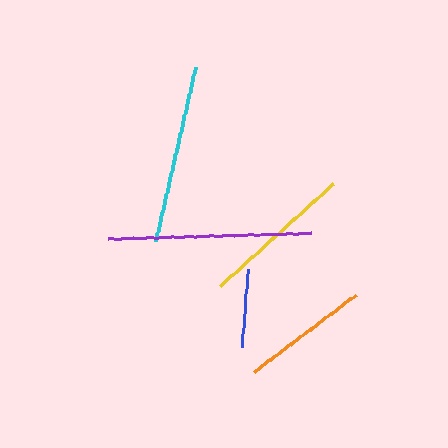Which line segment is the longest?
The purple line is the longest at approximately 202 pixels.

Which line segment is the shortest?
The blue line is the shortest at approximately 78 pixels.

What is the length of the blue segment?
The blue segment is approximately 78 pixels long.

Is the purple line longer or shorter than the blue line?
The purple line is longer than the blue line.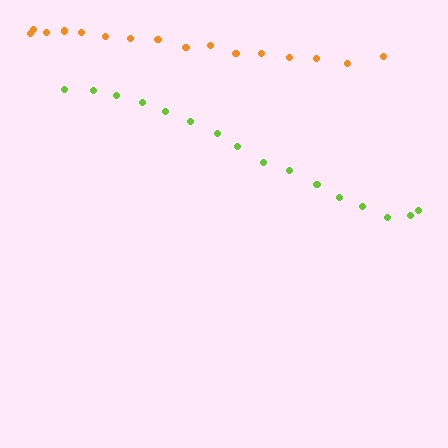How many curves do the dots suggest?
There are 2 distinct paths.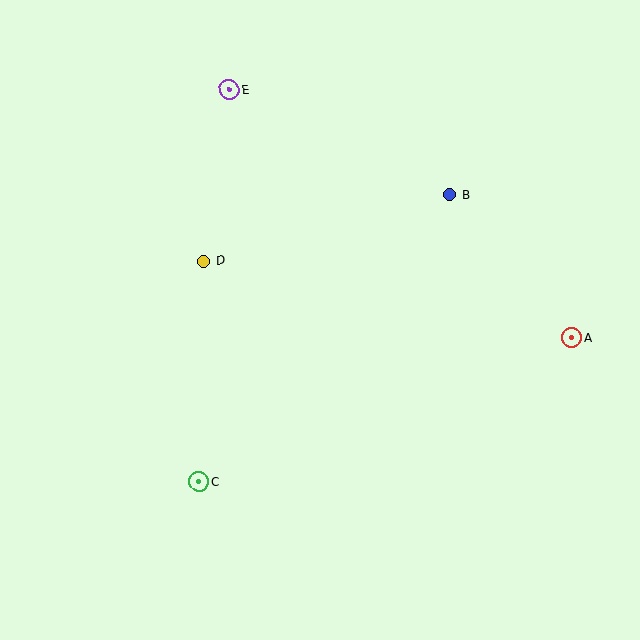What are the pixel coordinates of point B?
Point B is at (450, 195).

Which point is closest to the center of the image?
Point D at (204, 261) is closest to the center.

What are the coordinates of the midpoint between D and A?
The midpoint between D and A is at (388, 299).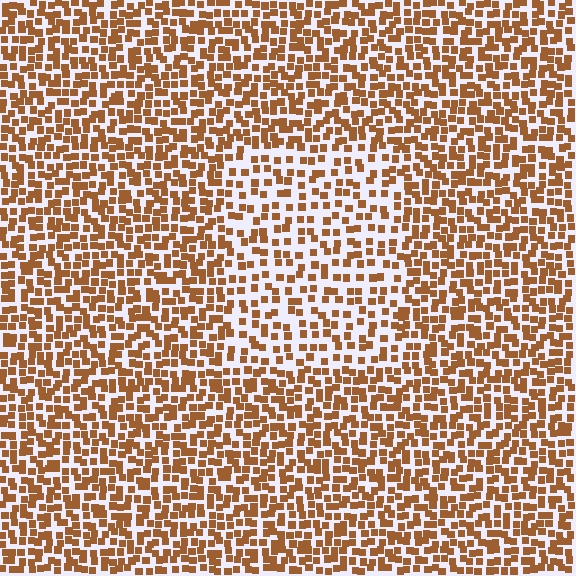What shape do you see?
I see a rectangle.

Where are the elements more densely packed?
The elements are more densely packed outside the rectangle boundary.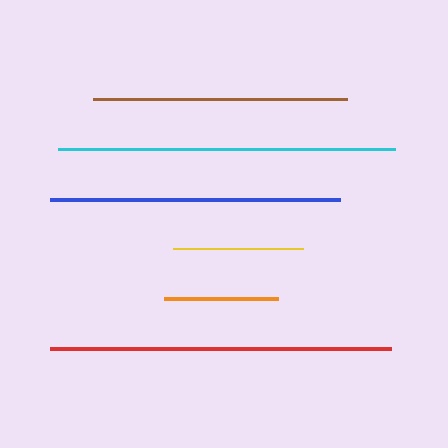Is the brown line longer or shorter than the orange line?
The brown line is longer than the orange line.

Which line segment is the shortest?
The orange line is the shortest at approximately 114 pixels.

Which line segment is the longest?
The red line is the longest at approximately 341 pixels.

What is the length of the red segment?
The red segment is approximately 341 pixels long.